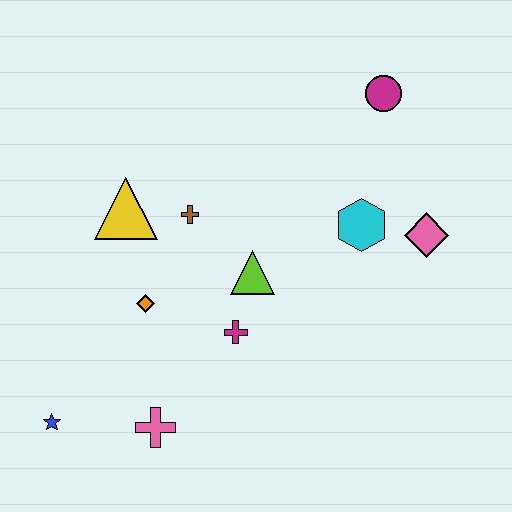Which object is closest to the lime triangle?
The magenta cross is closest to the lime triangle.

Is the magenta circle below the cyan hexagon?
No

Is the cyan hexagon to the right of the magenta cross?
Yes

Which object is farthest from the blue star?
The magenta circle is farthest from the blue star.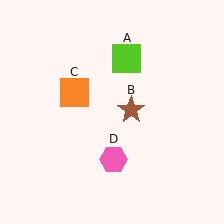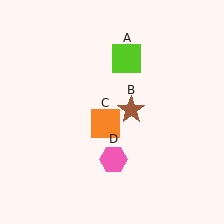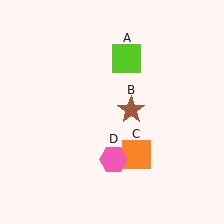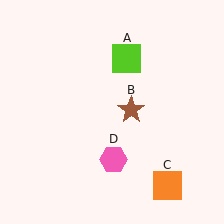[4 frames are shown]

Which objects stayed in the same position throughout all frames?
Lime square (object A) and brown star (object B) and pink hexagon (object D) remained stationary.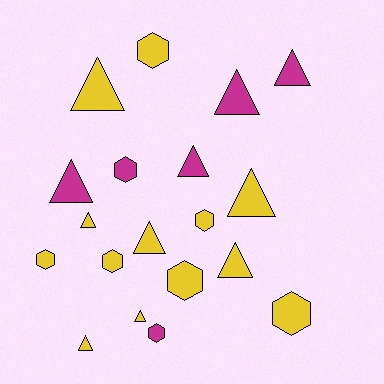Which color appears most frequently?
Yellow, with 13 objects.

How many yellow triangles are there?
There are 7 yellow triangles.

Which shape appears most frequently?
Triangle, with 11 objects.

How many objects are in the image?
There are 19 objects.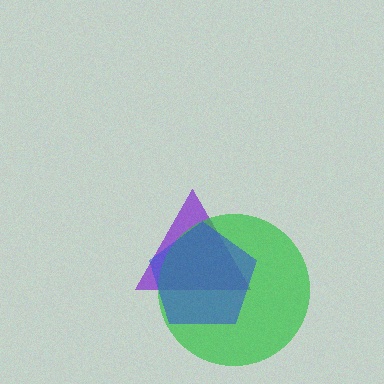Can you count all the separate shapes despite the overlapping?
Yes, there are 3 separate shapes.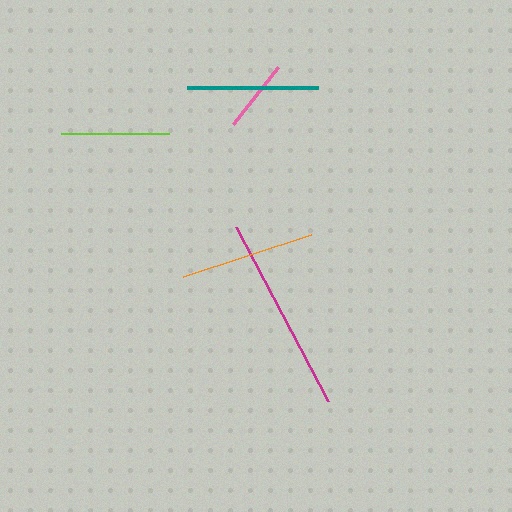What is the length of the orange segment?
The orange segment is approximately 134 pixels long.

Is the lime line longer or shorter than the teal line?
The teal line is longer than the lime line.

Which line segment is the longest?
The magenta line is the longest at approximately 197 pixels.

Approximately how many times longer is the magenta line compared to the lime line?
The magenta line is approximately 1.8 times the length of the lime line.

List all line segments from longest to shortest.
From longest to shortest: magenta, orange, teal, lime, pink.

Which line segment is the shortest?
The pink line is the shortest at approximately 72 pixels.